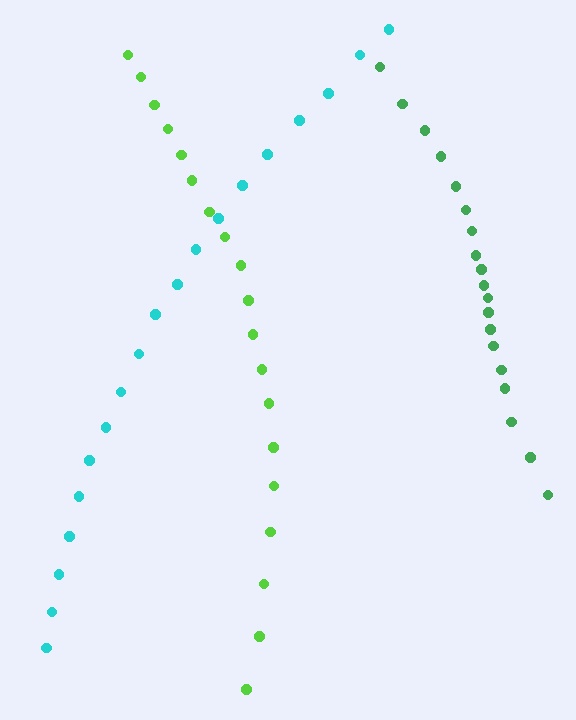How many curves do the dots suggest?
There are 3 distinct paths.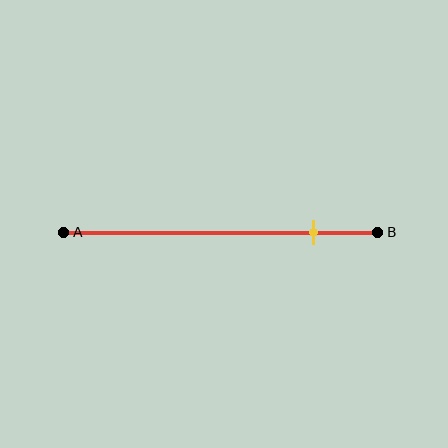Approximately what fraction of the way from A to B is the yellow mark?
The yellow mark is approximately 80% of the way from A to B.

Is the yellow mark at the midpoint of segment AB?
No, the mark is at about 80% from A, not at the 50% midpoint.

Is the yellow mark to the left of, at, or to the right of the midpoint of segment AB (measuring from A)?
The yellow mark is to the right of the midpoint of segment AB.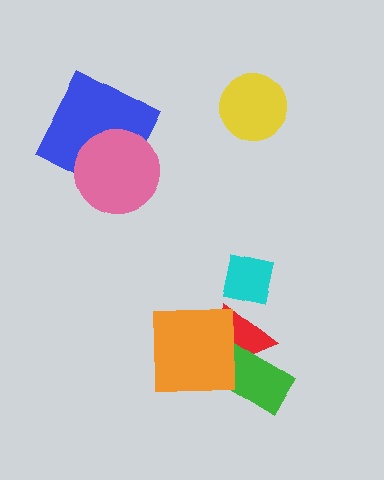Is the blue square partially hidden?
Yes, it is partially covered by another shape.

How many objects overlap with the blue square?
1 object overlaps with the blue square.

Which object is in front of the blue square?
The pink circle is in front of the blue square.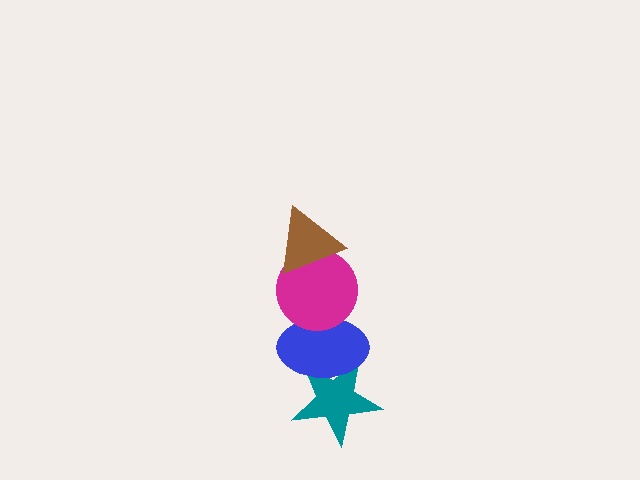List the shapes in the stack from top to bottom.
From top to bottom: the brown triangle, the magenta circle, the blue ellipse, the teal star.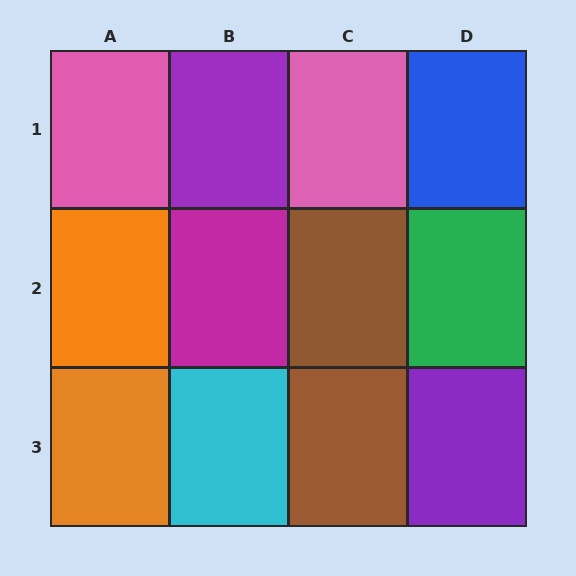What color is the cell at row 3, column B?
Cyan.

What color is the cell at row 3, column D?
Purple.